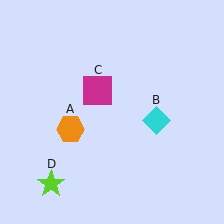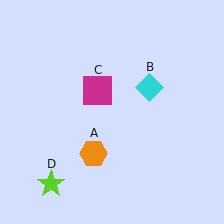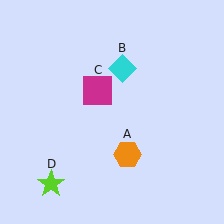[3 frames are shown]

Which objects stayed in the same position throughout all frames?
Magenta square (object C) and lime star (object D) remained stationary.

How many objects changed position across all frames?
2 objects changed position: orange hexagon (object A), cyan diamond (object B).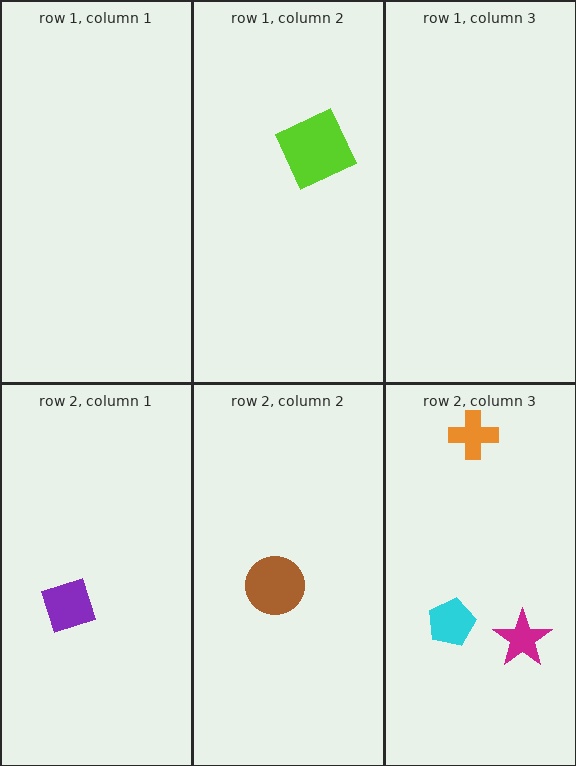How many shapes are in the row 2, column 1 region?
1.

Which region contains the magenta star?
The row 2, column 3 region.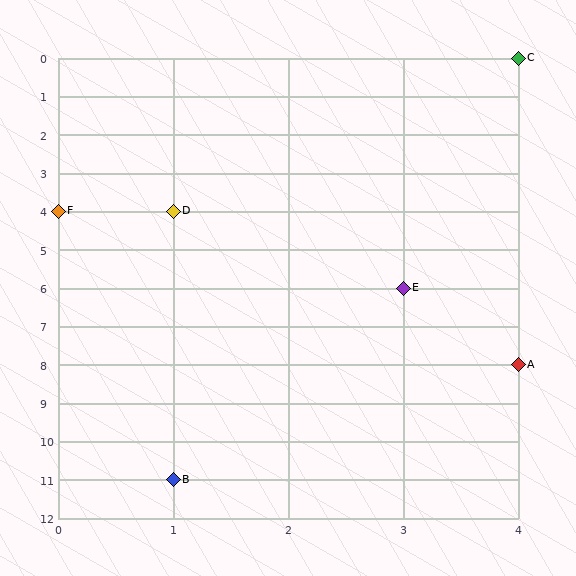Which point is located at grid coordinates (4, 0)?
Point C is at (4, 0).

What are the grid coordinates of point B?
Point B is at grid coordinates (1, 11).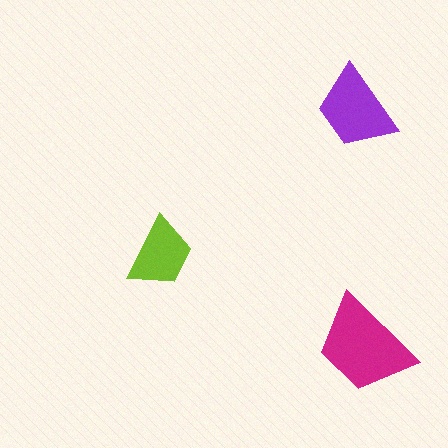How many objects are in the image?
There are 3 objects in the image.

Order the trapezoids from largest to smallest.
the magenta one, the purple one, the lime one.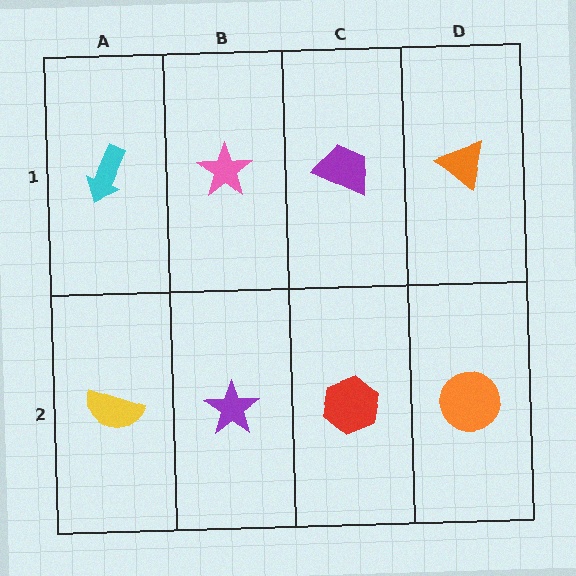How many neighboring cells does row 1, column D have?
2.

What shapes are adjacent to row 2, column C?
A purple trapezoid (row 1, column C), a purple star (row 2, column B), an orange circle (row 2, column D).